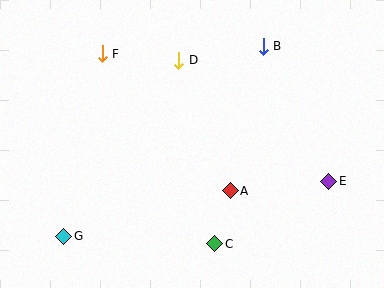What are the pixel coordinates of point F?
Point F is at (102, 54).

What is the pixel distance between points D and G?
The distance between D and G is 210 pixels.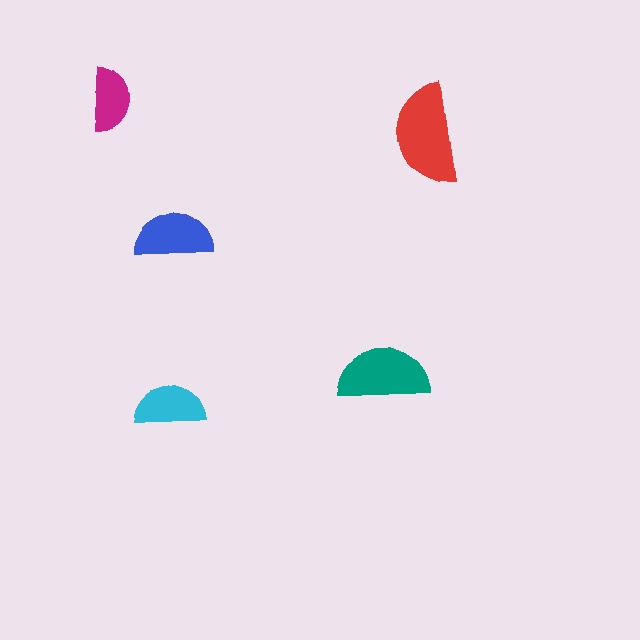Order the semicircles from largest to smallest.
the red one, the teal one, the blue one, the cyan one, the magenta one.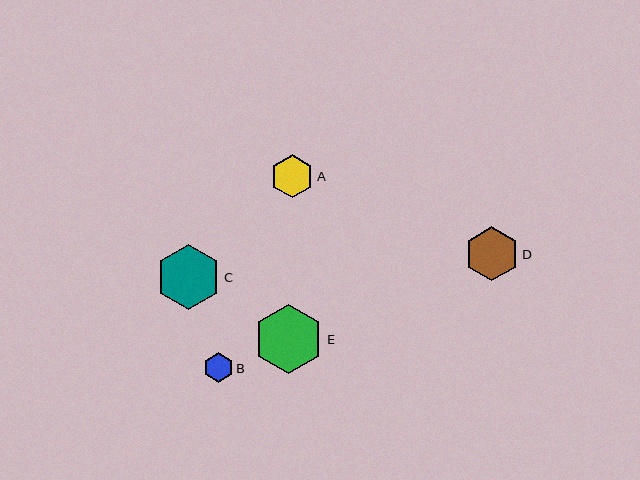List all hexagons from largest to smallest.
From largest to smallest: E, C, D, A, B.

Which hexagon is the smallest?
Hexagon B is the smallest with a size of approximately 29 pixels.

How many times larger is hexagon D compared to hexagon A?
Hexagon D is approximately 1.3 times the size of hexagon A.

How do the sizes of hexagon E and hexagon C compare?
Hexagon E and hexagon C are approximately the same size.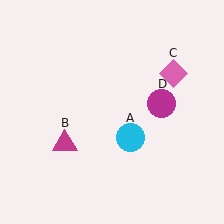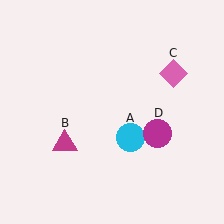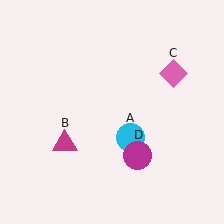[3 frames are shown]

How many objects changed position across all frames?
1 object changed position: magenta circle (object D).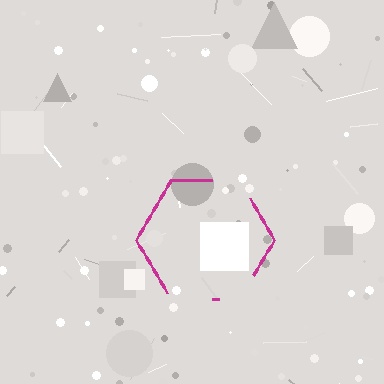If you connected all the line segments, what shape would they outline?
They would outline a hexagon.